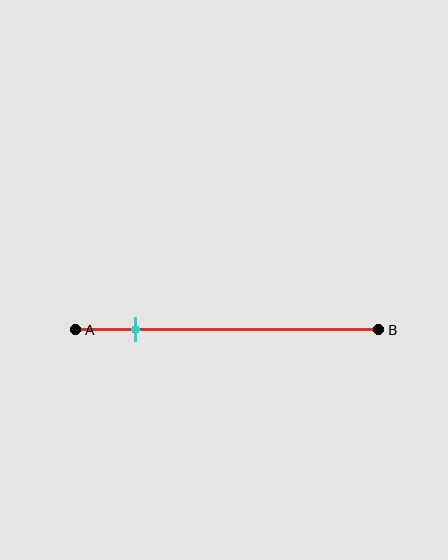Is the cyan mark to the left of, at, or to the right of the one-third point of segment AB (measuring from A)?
The cyan mark is to the left of the one-third point of segment AB.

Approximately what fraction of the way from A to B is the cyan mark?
The cyan mark is approximately 20% of the way from A to B.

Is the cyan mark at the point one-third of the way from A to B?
No, the mark is at about 20% from A, not at the 33% one-third point.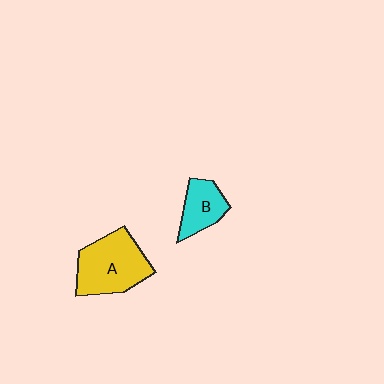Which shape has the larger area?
Shape A (yellow).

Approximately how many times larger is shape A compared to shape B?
Approximately 1.8 times.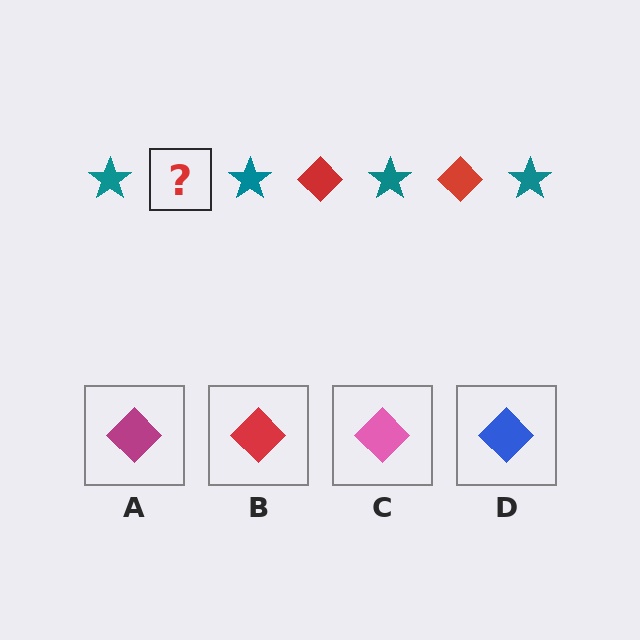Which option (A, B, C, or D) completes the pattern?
B.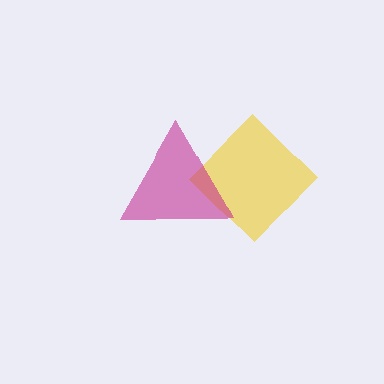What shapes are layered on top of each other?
The layered shapes are: a yellow diamond, a magenta triangle.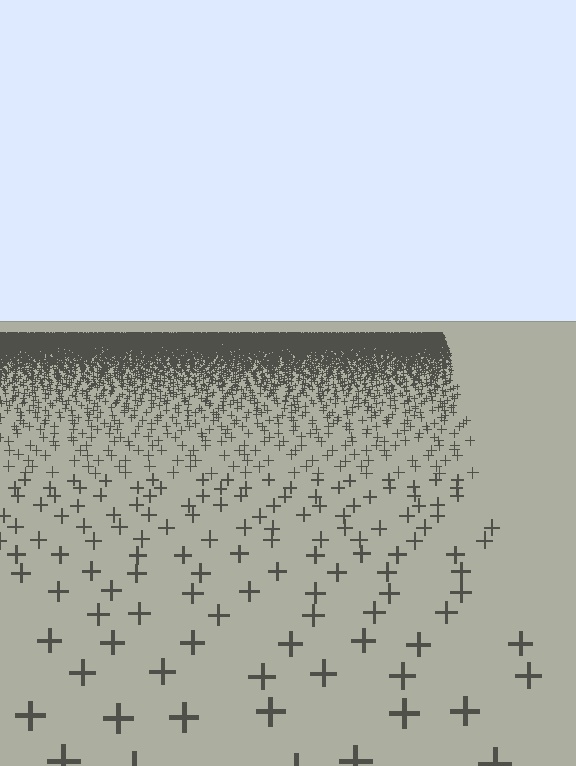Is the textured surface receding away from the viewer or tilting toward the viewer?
The surface is receding away from the viewer. Texture elements get smaller and denser toward the top.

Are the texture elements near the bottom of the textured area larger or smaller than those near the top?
Larger. Near the bottom, elements are closer to the viewer and appear at a bigger on-screen size.